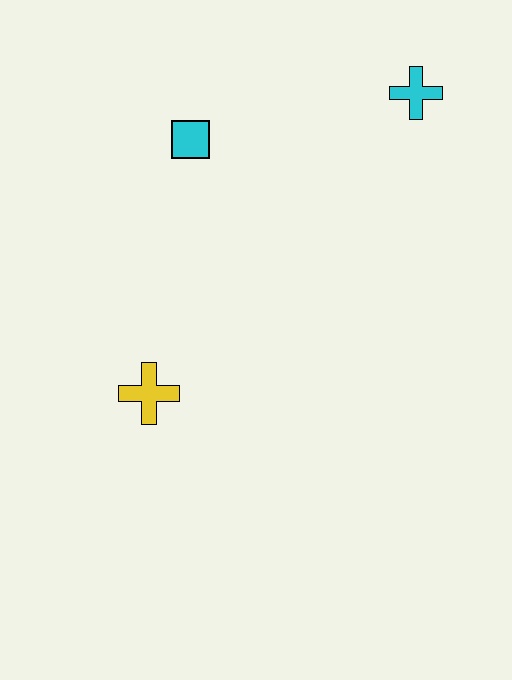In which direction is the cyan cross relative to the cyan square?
The cyan cross is to the right of the cyan square.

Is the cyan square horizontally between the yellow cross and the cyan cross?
Yes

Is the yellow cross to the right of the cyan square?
No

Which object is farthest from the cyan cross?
The yellow cross is farthest from the cyan cross.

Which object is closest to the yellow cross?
The cyan square is closest to the yellow cross.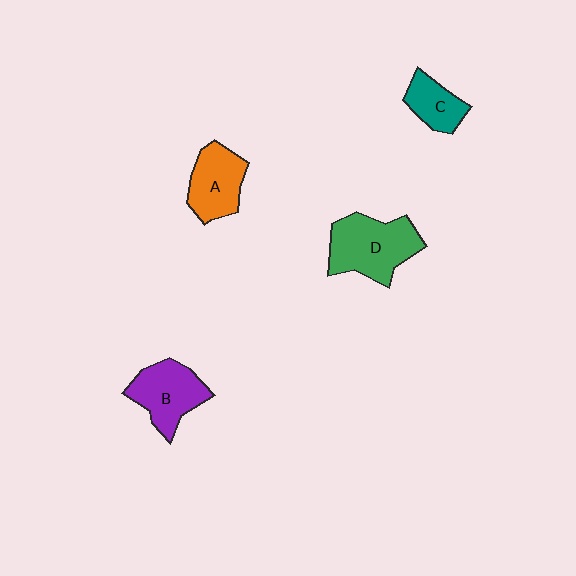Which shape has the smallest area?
Shape C (teal).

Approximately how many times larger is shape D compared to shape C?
Approximately 2.0 times.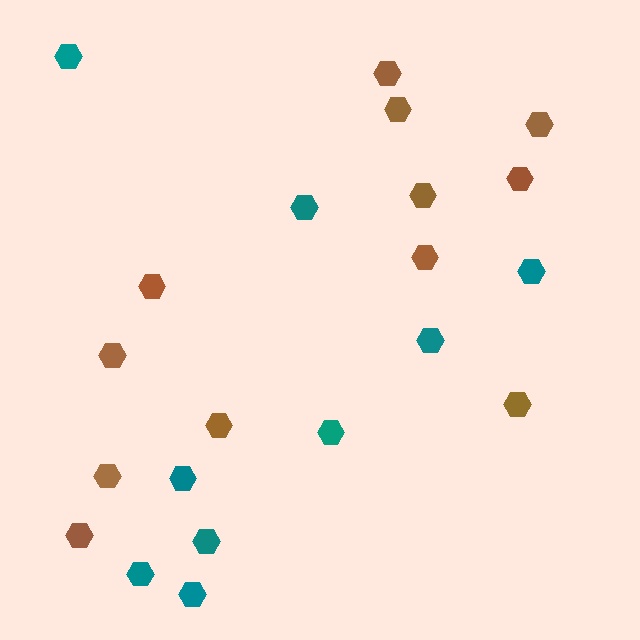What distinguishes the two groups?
There are 2 groups: one group of brown hexagons (12) and one group of teal hexagons (9).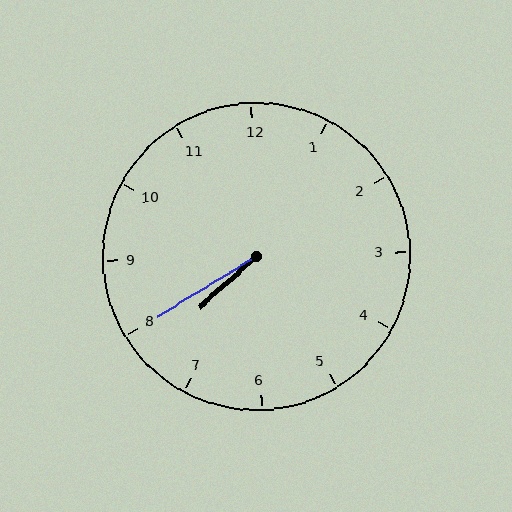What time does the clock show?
7:40.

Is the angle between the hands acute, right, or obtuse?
It is acute.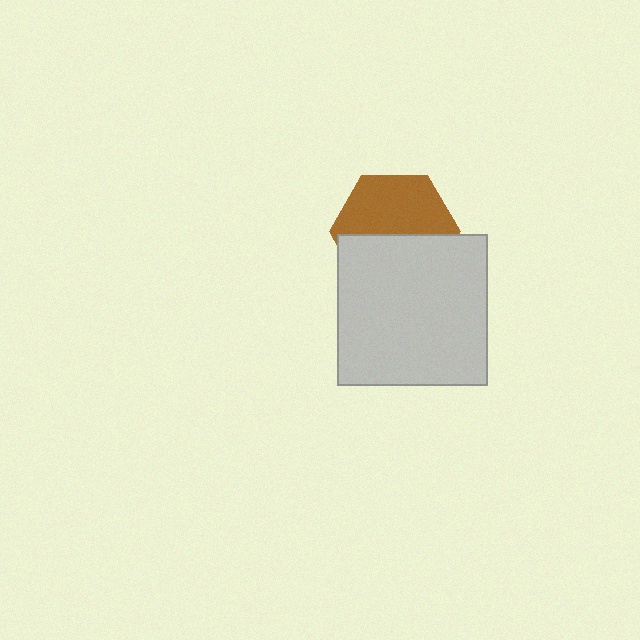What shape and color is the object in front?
The object in front is a light gray square.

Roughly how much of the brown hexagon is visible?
About half of it is visible (roughly 52%).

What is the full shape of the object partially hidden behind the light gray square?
The partially hidden object is a brown hexagon.